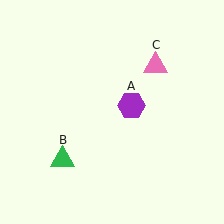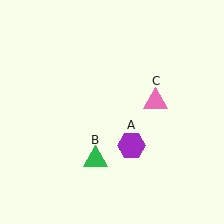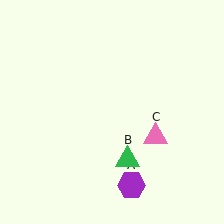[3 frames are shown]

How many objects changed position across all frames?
3 objects changed position: purple hexagon (object A), green triangle (object B), pink triangle (object C).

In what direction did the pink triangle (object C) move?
The pink triangle (object C) moved down.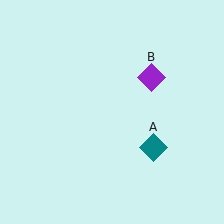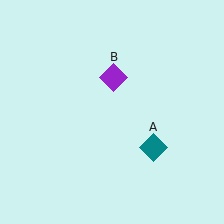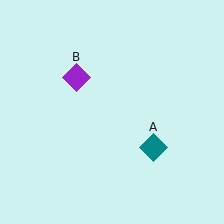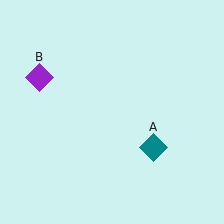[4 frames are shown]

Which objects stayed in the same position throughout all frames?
Teal diamond (object A) remained stationary.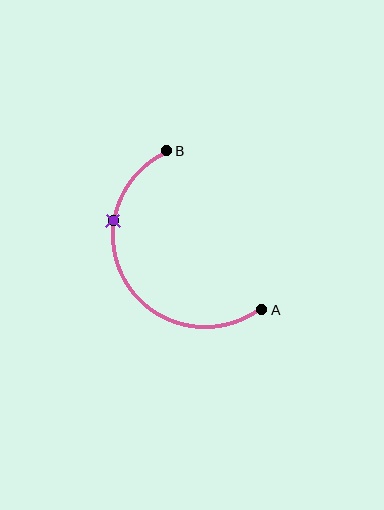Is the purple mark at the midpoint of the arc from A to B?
No. The purple mark lies on the arc but is closer to endpoint B. The arc midpoint would be at the point on the curve equidistant along the arc from both A and B.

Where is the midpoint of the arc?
The arc midpoint is the point on the curve farthest from the straight line joining A and B. It sits to the left of that line.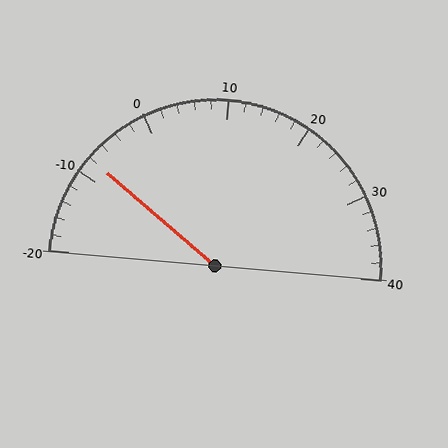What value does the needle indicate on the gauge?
The needle indicates approximately -8.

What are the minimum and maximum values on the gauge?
The gauge ranges from -20 to 40.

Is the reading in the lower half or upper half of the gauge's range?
The reading is in the lower half of the range (-20 to 40).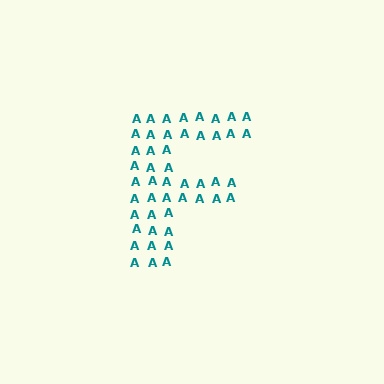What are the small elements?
The small elements are letter A's.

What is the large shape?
The large shape is the letter F.